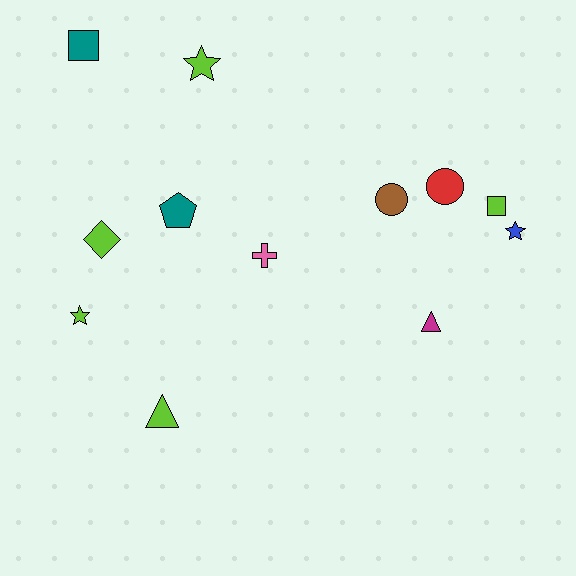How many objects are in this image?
There are 12 objects.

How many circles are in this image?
There are 2 circles.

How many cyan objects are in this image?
There are no cyan objects.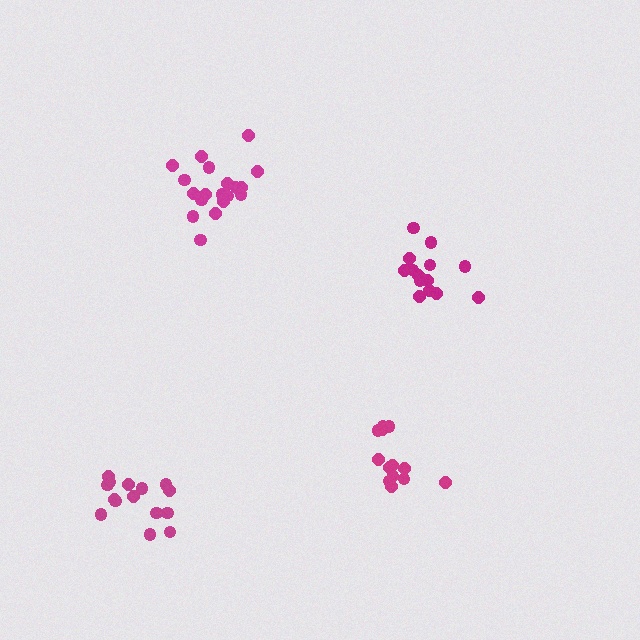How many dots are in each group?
Group 1: 14 dots, Group 2: 19 dots, Group 3: 13 dots, Group 4: 15 dots (61 total).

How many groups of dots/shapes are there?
There are 4 groups.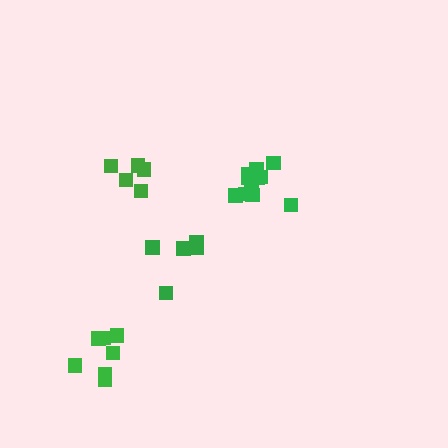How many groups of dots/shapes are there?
There are 4 groups.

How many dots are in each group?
Group 1: 11 dots, Group 2: 5 dots, Group 3: 5 dots, Group 4: 7 dots (28 total).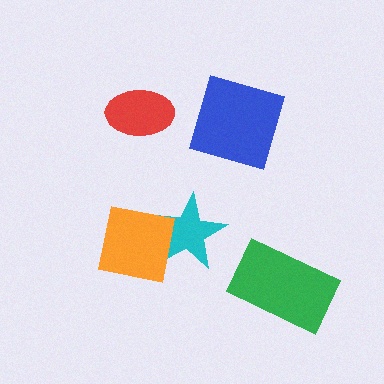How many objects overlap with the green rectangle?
0 objects overlap with the green rectangle.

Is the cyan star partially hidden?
Yes, it is partially covered by another shape.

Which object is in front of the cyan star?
The orange square is in front of the cyan star.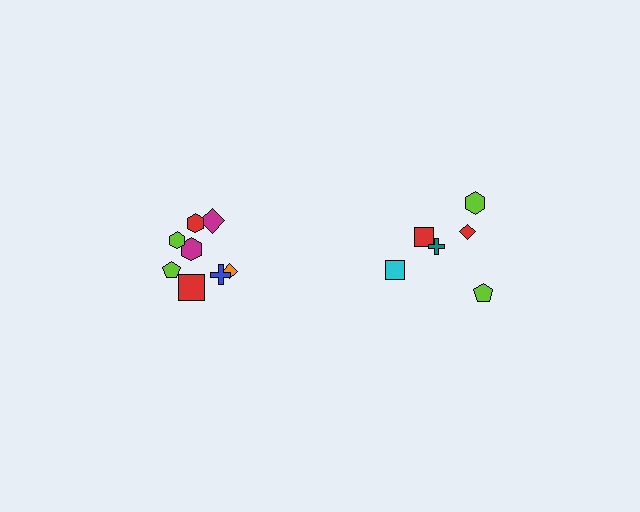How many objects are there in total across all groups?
There are 14 objects.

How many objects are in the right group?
There are 6 objects.